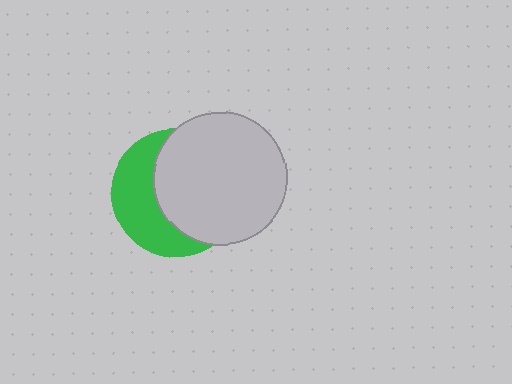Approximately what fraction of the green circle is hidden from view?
Roughly 58% of the green circle is hidden behind the light gray circle.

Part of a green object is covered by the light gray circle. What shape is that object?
It is a circle.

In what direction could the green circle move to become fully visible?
The green circle could move left. That would shift it out from behind the light gray circle entirely.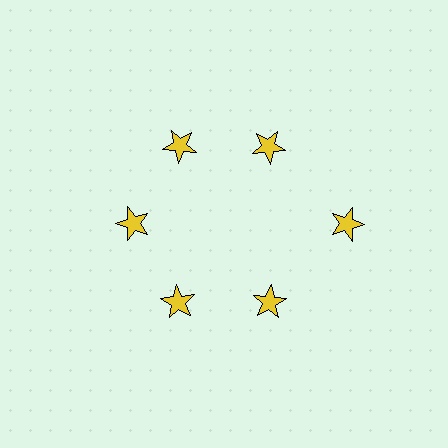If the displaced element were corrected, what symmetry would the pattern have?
It would have 6-fold rotational symmetry — the pattern would map onto itself every 60 degrees.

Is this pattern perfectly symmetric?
No. The 6 yellow stars are arranged in a ring, but one element near the 3 o'clock position is pushed outward from the center, breaking the 6-fold rotational symmetry.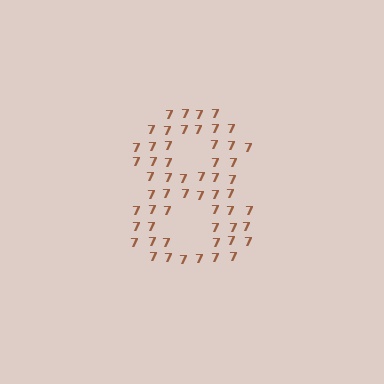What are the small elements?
The small elements are digit 7's.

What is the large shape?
The large shape is the digit 8.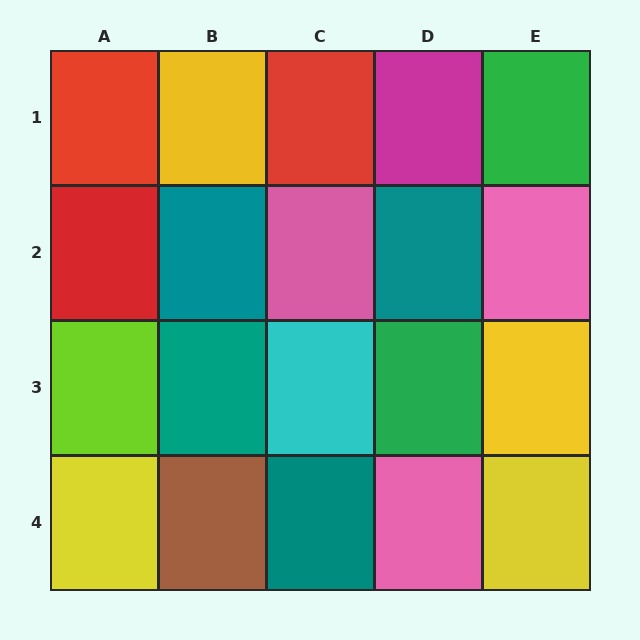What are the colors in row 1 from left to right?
Red, yellow, red, magenta, green.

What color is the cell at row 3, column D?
Green.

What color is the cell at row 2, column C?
Pink.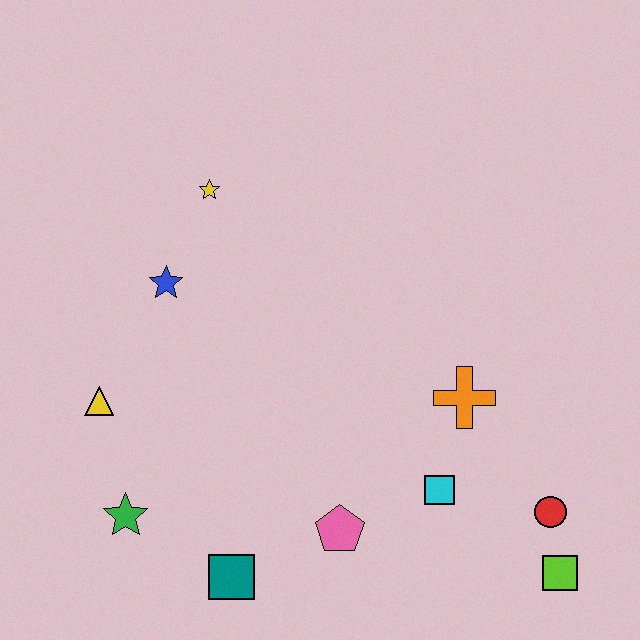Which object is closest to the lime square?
The red circle is closest to the lime square.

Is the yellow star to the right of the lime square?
No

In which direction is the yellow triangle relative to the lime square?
The yellow triangle is to the left of the lime square.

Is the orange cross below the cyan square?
No